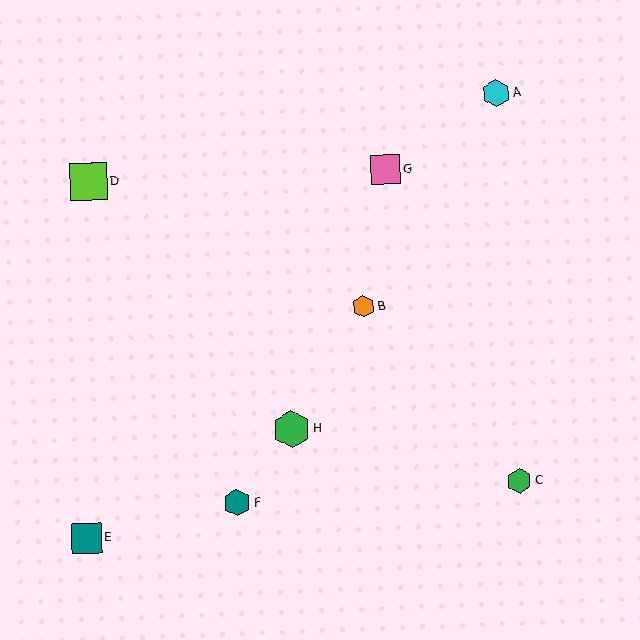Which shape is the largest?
The green hexagon (labeled H) is the largest.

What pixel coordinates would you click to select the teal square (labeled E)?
Click at (87, 538) to select the teal square E.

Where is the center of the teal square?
The center of the teal square is at (87, 538).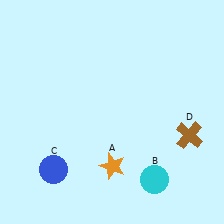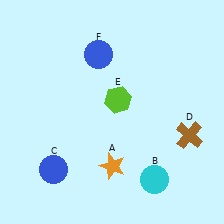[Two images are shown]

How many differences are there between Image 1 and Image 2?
There are 2 differences between the two images.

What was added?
A lime hexagon (E), a blue circle (F) were added in Image 2.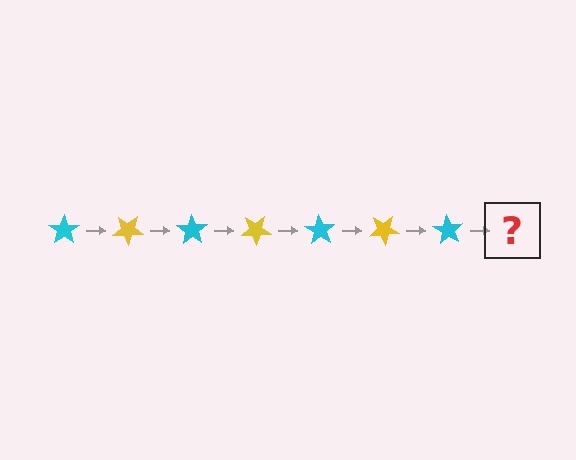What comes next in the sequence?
The next element should be a yellow star, rotated 245 degrees from the start.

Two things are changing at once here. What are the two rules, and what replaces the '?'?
The two rules are that it rotates 35 degrees each step and the color cycles through cyan and yellow. The '?' should be a yellow star, rotated 245 degrees from the start.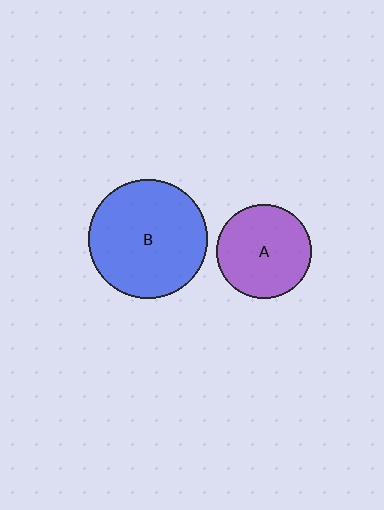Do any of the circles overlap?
No, none of the circles overlap.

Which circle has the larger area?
Circle B (blue).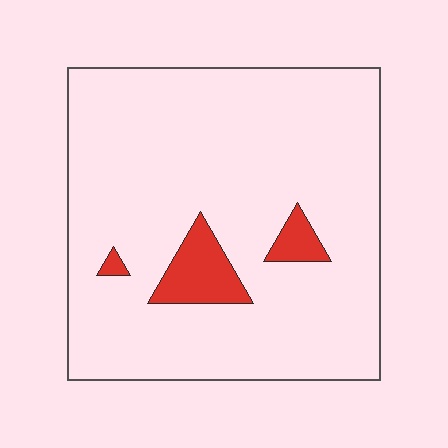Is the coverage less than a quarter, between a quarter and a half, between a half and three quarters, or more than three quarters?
Less than a quarter.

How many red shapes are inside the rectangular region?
3.